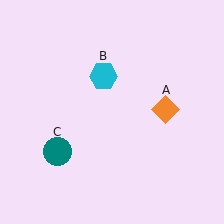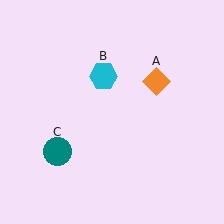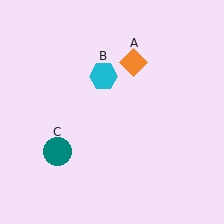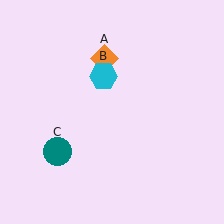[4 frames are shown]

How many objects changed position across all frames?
1 object changed position: orange diamond (object A).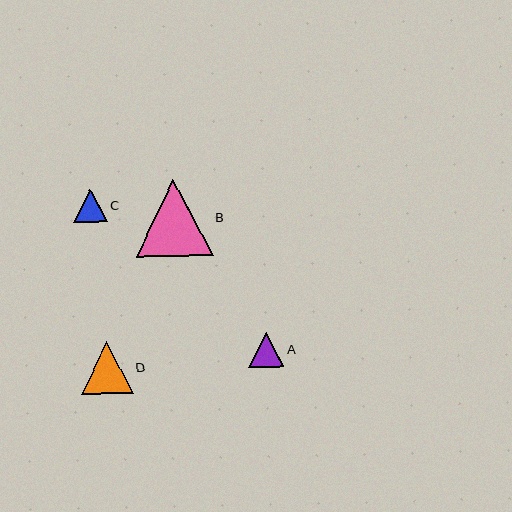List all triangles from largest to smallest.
From largest to smallest: B, D, A, C.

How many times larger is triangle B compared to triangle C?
Triangle B is approximately 2.3 times the size of triangle C.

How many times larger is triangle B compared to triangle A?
Triangle B is approximately 2.2 times the size of triangle A.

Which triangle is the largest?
Triangle B is the largest with a size of approximately 77 pixels.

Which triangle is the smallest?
Triangle C is the smallest with a size of approximately 34 pixels.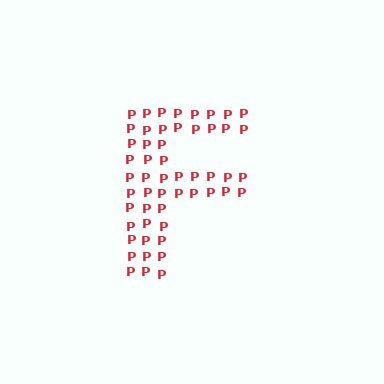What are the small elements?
The small elements are letter P's.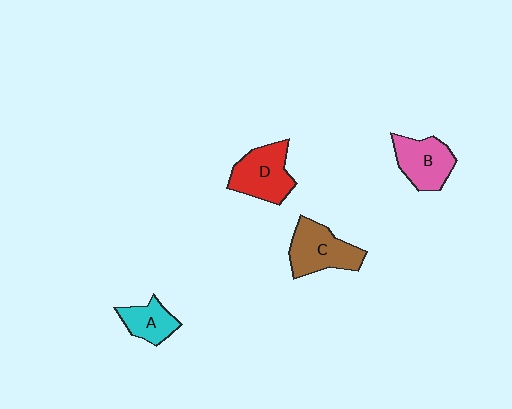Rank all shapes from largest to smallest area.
From largest to smallest: C (brown), D (red), B (pink), A (cyan).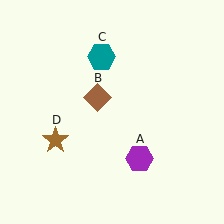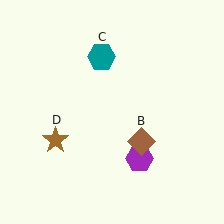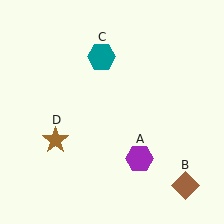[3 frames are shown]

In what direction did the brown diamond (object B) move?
The brown diamond (object B) moved down and to the right.